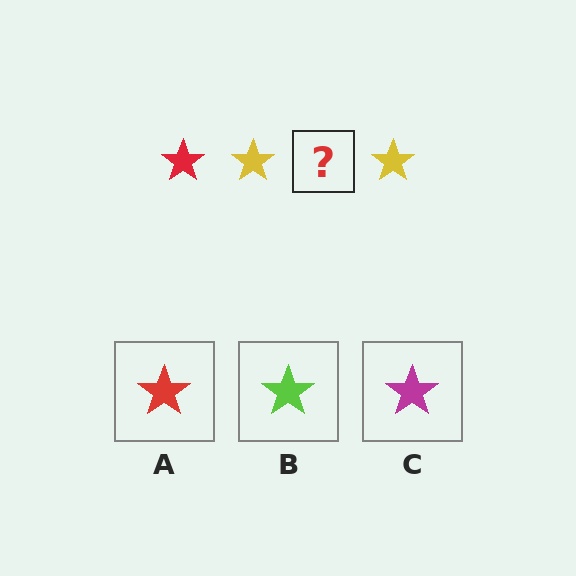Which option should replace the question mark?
Option A.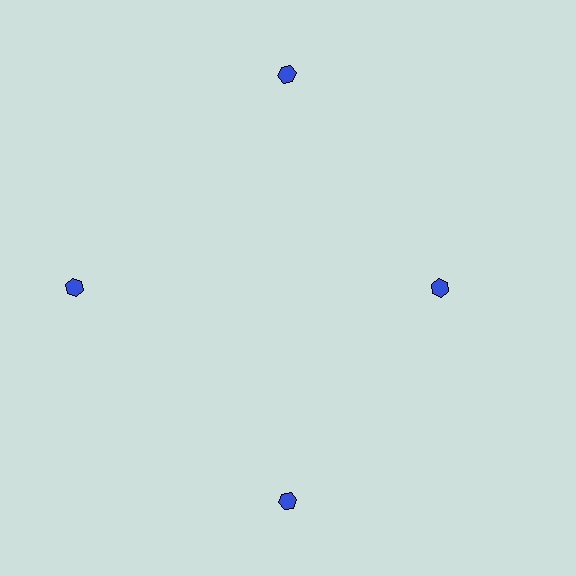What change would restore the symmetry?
The symmetry would be restored by moving it outward, back onto the ring so that all 4 hexagons sit at equal angles and equal distance from the center.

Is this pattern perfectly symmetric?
No. The 4 blue hexagons are arranged in a ring, but one element near the 3 o'clock position is pulled inward toward the center, breaking the 4-fold rotational symmetry.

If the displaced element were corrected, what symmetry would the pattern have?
It would have 4-fold rotational symmetry — the pattern would map onto itself every 90 degrees.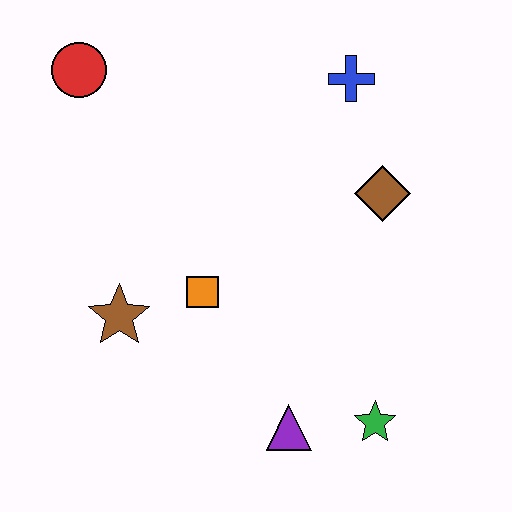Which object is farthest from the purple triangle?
The red circle is farthest from the purple triangle.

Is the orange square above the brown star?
Yes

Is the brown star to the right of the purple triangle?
No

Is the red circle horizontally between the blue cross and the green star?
No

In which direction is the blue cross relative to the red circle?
The blue cross is to the right of the red circle.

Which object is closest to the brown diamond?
The blue cross is closest to the brown diamond.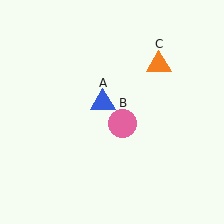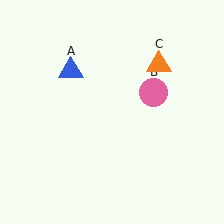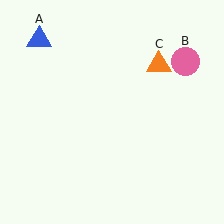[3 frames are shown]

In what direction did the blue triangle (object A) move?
The blue triangle (object A) moved up and to the left.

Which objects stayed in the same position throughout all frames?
Orange triangle (object C) remained stationary.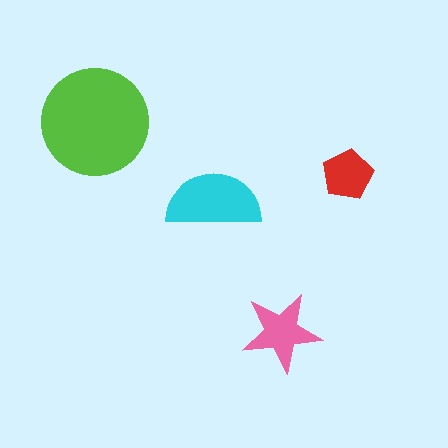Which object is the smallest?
The red pentagon.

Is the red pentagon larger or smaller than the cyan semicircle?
Smaller.